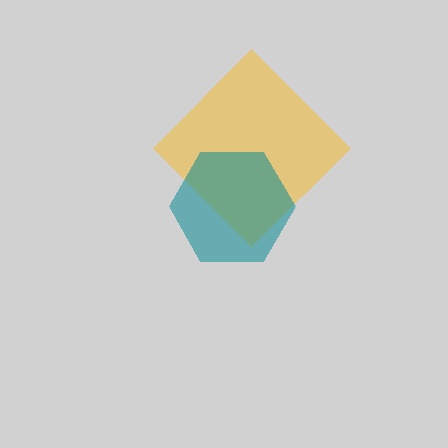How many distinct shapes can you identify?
There are 2 distinct shapes: a yellow diamond, a teal hexagon.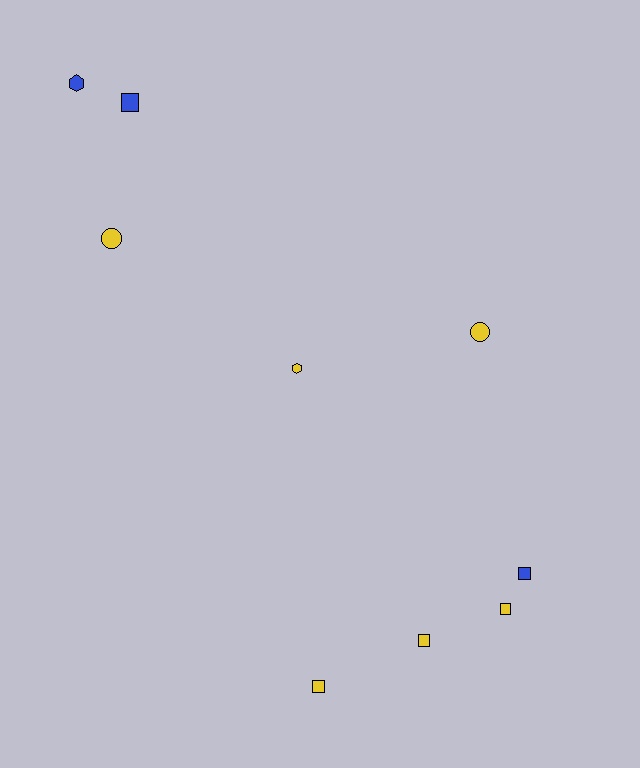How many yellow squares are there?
There are 3 yellow squares.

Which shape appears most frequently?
Square, with 5 objects.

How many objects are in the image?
There are 9 objects.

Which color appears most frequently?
Yellow, with 6 objects.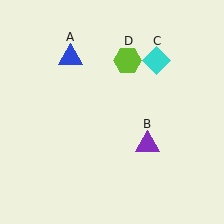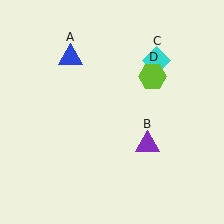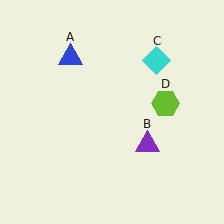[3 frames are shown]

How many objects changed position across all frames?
1 object changed position: lime hexagon (object D).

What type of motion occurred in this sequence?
The lime hexagon (object D) rotated clockwise around the center of the scene.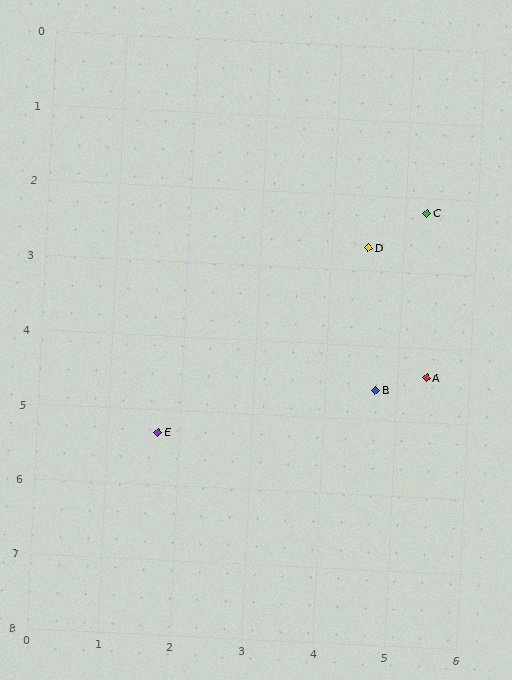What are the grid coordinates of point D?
Point D is at approximately (4.5, 2.7).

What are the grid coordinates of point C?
Point C is at approximately (5.3, 2.2).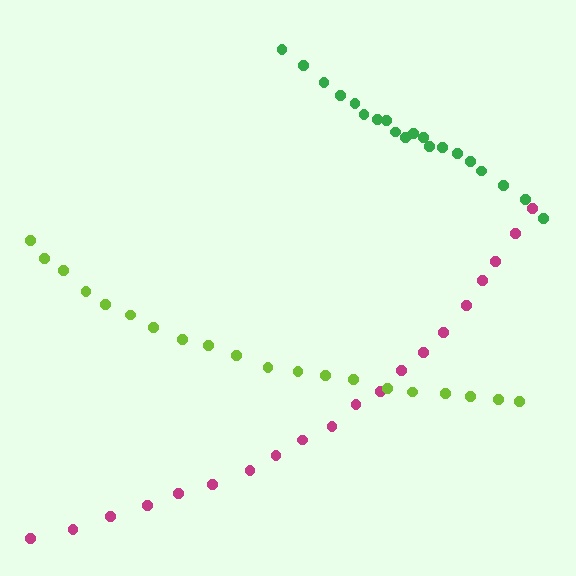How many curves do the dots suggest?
There are 3 distinct paths.